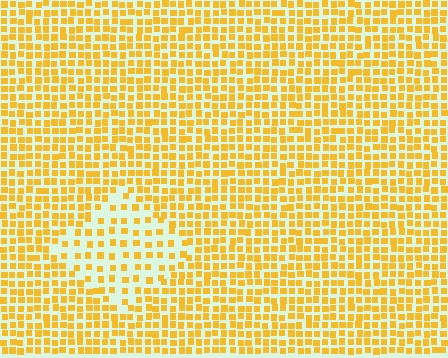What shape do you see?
I see a diamond.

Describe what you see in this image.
The image contains small yellow elements arranged at two different densities. A diamond-shaped region is visible where the elements are less densely packed than the surrounding area.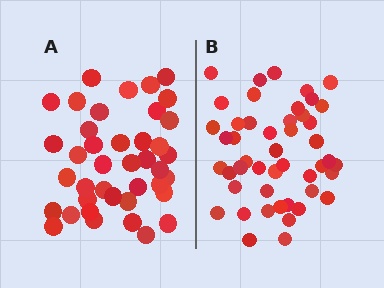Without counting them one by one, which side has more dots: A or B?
Region B (the right region) has more dots.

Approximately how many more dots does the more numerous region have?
Region B has roughly 8 or so more dots than region A.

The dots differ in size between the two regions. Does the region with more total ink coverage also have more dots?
No. Region A has more total ink coverage because its dots are larger, but region B actually contains more individual dots. Total area can be misleading — the number of items is what matters here.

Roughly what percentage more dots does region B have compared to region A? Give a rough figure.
About 20% more.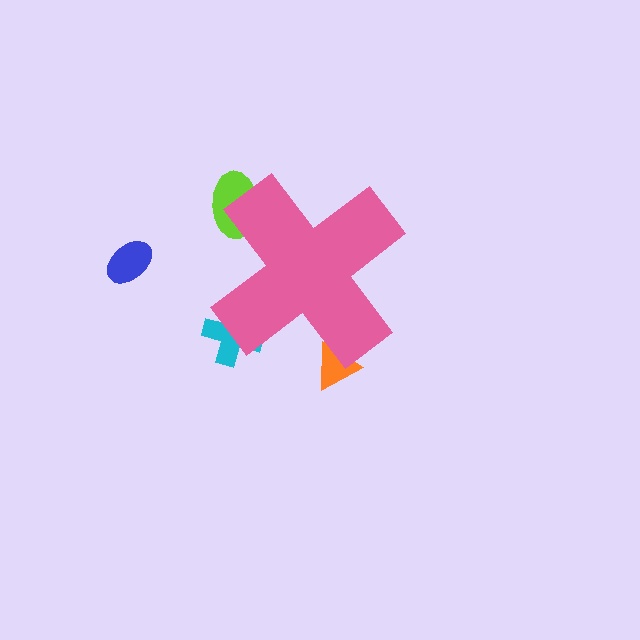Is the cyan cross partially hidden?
Yes, the cyan cross is partially hidden behind the pink cross.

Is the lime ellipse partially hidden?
Yes, the lime ellipse is partially hidden behind the pink cross.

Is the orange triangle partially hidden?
Yes, the orange triangle is partially hidden behind the pink cross.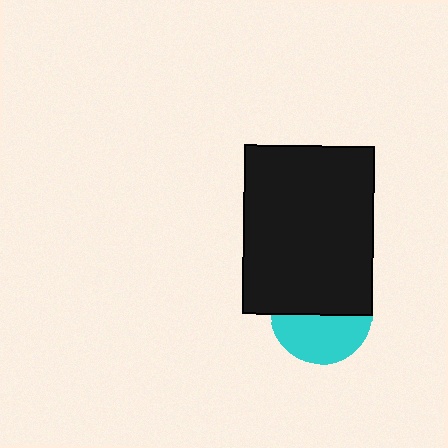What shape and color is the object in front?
The object in front is a black rectangle.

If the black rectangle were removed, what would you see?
You would see the complete cyan circle.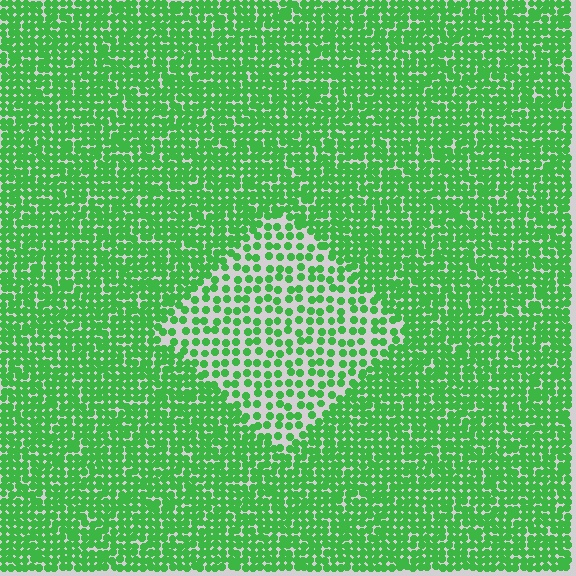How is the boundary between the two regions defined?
The boundary is defined by a change in element density (approximately 2.1x ratio). All elements are the same color, size, and shape.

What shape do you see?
I see a diamond.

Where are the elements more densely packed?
The elements are more densely packed outside the diamond boundary.